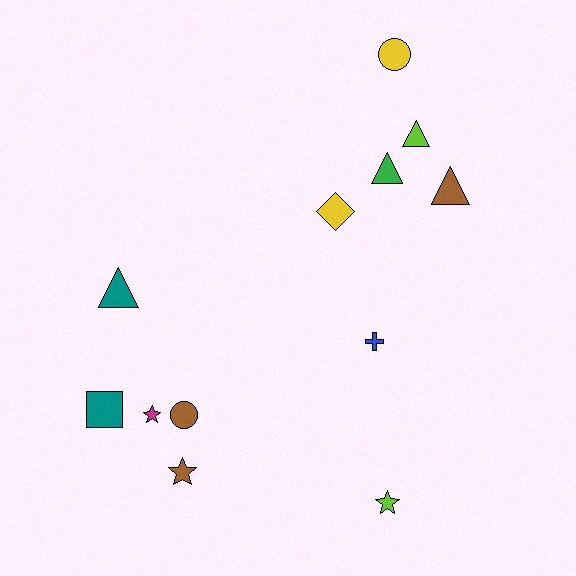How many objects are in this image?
There are 12 objects.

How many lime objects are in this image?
There are 2 lime objects.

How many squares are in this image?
There is 1 square.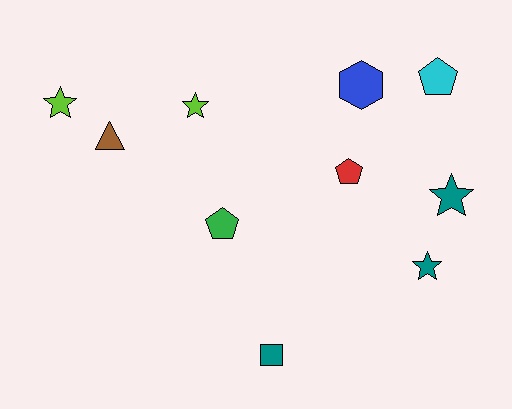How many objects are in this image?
There are 10 objects.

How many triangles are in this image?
There is 1 triangle.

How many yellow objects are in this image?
There are no yellow objects.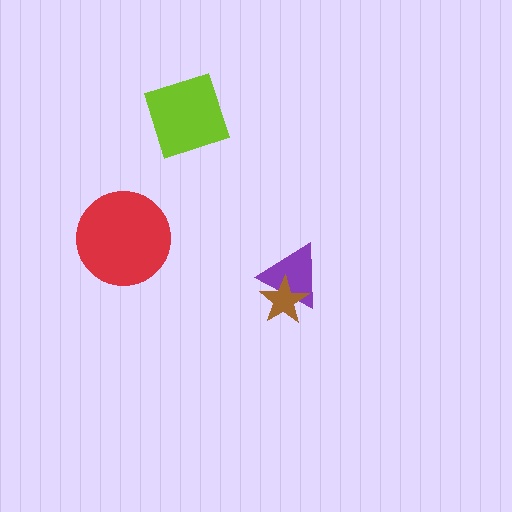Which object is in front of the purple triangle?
The brown star is in front of the purple triangle.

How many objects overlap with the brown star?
1 object overlaps with the brown star.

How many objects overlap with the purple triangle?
1 object overlaps with the purple triangle.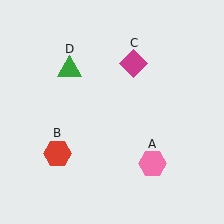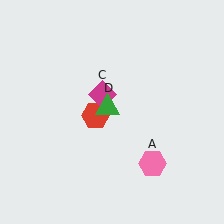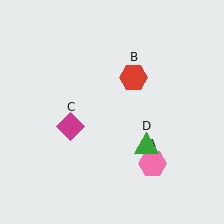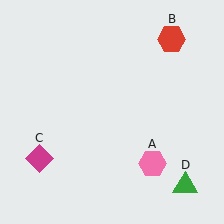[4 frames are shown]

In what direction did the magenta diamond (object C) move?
The magenta diamond (object C) moved down and to the left.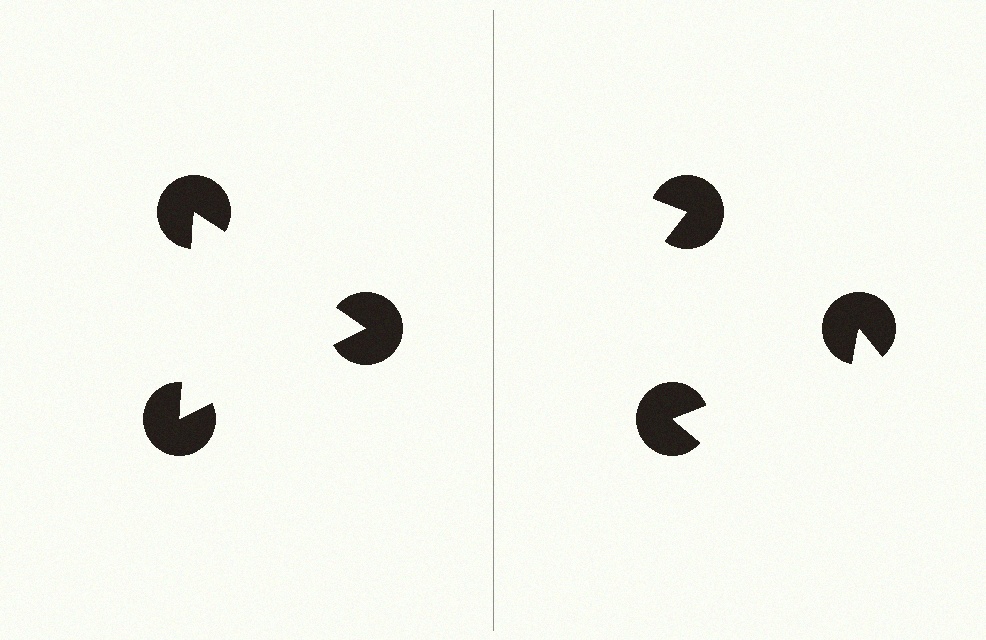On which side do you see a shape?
An illusory triangle appears on the left side. On the right side the wedge cuts are rotated, so no coherent shape forms.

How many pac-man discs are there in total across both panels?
6 — 3 on each side.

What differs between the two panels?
The pac-man discs are positioned identically on both sides; only the wedge orientations differ. On the left they align to a triangle; on the right they are misaligned.